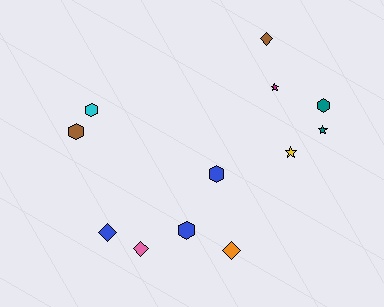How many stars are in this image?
There are 3 stars.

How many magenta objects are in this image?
There is 1 magenta object.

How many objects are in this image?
There are 12 objects.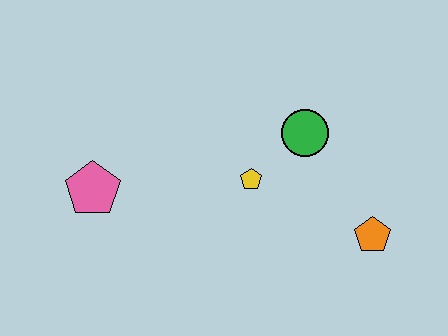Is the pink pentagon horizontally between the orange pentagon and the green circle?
No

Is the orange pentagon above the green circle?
No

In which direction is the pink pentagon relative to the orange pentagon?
The pink pentagon is to the left of the orange pentagon.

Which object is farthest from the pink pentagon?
The orange pentagon is farthest from the pink pentagon.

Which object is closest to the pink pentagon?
The yellow pentagon is closest to the pink pentagon.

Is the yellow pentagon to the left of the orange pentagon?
Yes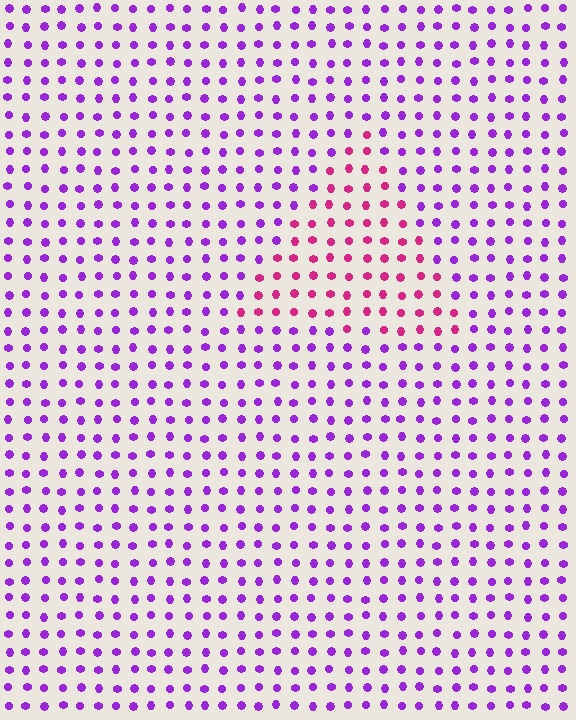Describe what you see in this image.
The image is filled with small purple elements in a uniform arrangement. A triangle-shaped region is visible where the elements are tinted to a slightly different hue, forming a subtle color boundary.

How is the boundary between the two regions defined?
The boundary is defined purely by a slight shift in hue (about 48 degrees). Spacing, size, and orientation are identical on both sides.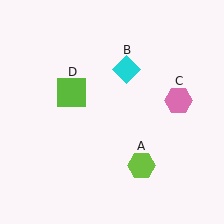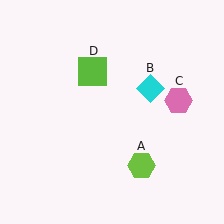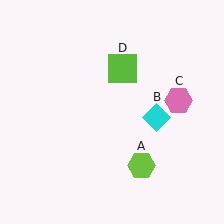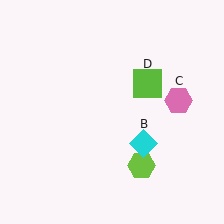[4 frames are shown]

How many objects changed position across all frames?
2 objects changed position: cyan diamond (object B), lime square (object D).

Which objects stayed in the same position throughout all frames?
Lime hexagon (object A) and pink hexagon (object C) remained stationary.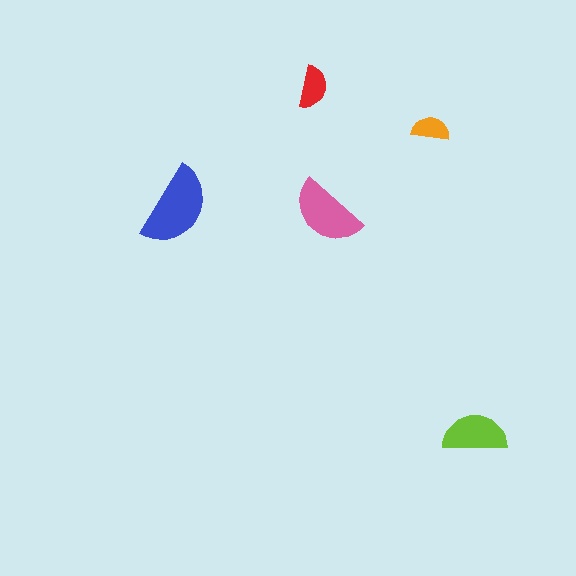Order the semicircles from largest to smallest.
the blue one, the pink one, the lime one, the red one, the orange one.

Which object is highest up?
The red semicircle is topmost.